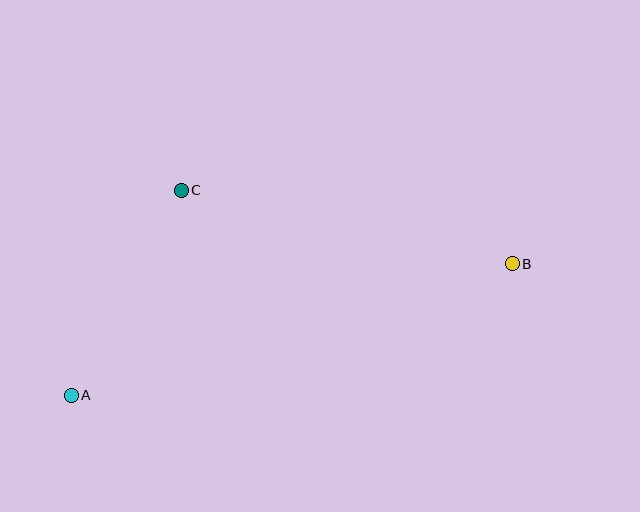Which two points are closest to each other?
Points A and C are closest to each other.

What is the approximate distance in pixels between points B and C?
The distance between B and C is approximately 339 pixels.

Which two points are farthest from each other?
Points A and B are farthest from each other.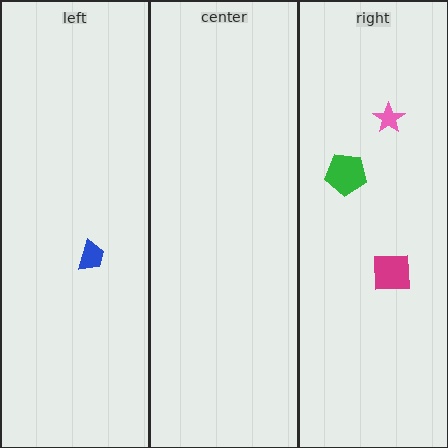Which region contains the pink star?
The right region.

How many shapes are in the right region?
3.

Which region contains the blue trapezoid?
The left region.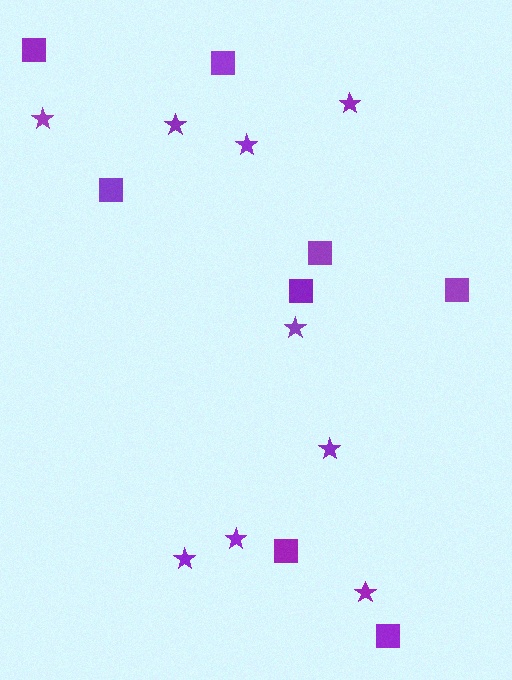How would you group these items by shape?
There are 2 groups: one group of stars (9) and one group of squares (8).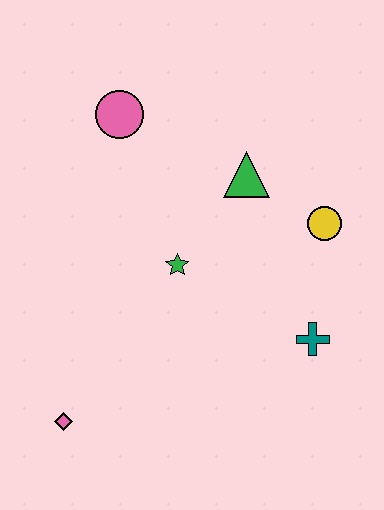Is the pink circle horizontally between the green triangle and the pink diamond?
Yes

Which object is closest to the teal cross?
The yellow circle is closest to the teal cross.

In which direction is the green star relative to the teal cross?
The green star is to the left of the teal cross.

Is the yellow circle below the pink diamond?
No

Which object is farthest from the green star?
The pink diamond is farthest from the green star.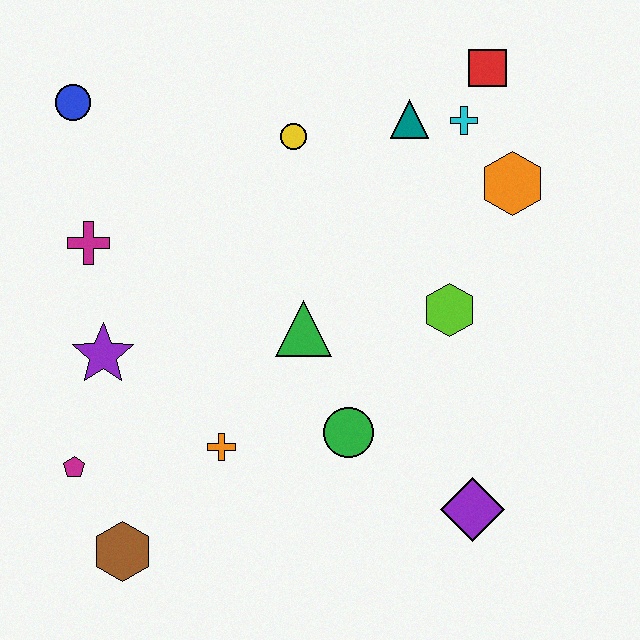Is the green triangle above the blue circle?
No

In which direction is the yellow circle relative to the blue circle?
The yellow circle is to the right of the blue circle.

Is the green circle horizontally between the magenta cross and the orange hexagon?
Yes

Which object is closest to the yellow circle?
The teal triangle is closest to the yellow circle.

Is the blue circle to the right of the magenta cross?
No